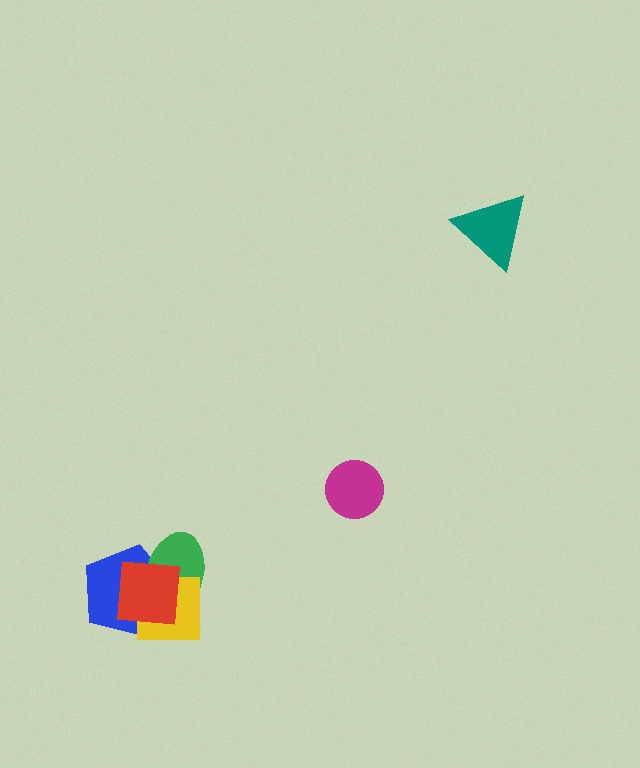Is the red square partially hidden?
No, no other shape covers it.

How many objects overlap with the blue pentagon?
3 objects overlap with the blue pentagon.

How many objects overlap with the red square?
3 objects overlap with the red square.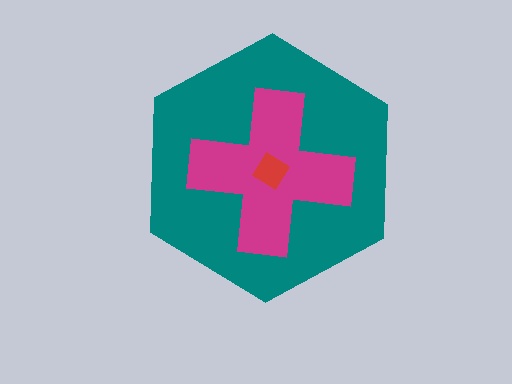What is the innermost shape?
The red diamond.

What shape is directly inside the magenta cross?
The red diamond.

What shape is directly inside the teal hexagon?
The magenta cross.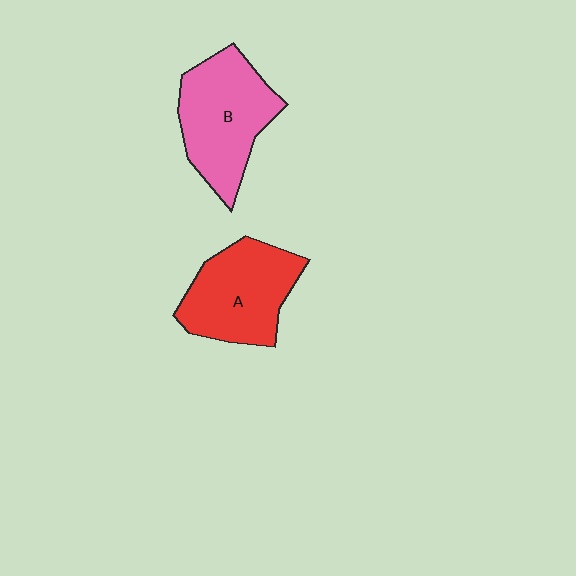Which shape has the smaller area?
Shape A (red).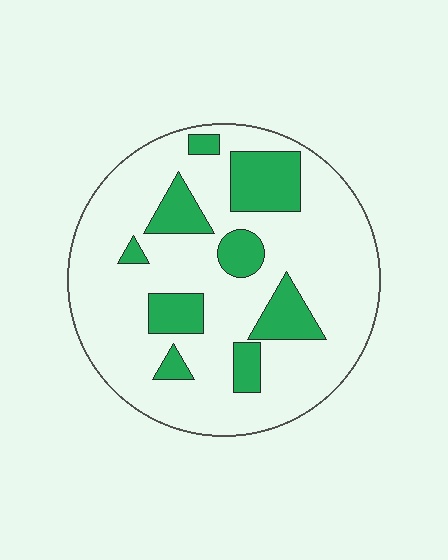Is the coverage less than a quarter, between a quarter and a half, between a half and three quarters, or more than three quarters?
Less than a quarter.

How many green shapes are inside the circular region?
9.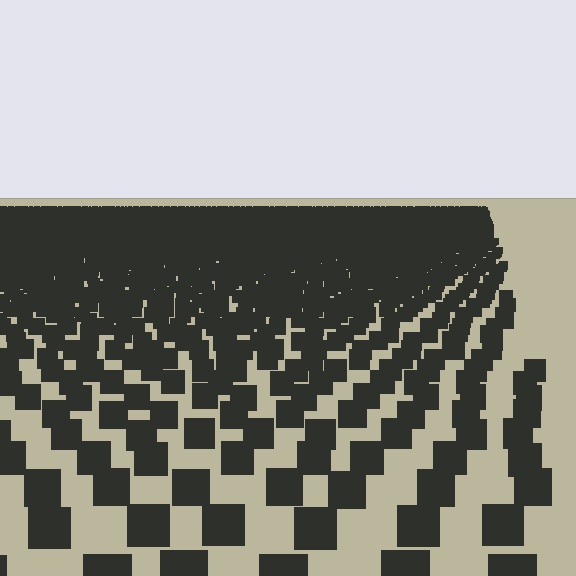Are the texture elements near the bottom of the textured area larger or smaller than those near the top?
Larger. Near the bottom, elements are closer to the viewer and appear at a bigger on-screen size.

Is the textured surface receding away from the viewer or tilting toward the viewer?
The surface is receding away from the viewer. Texture elements get smaller and denser toward the top.